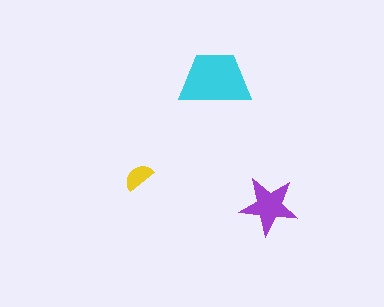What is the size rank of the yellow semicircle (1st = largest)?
3rd.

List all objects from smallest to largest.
The yellow semicircle, the purple star, the cyan trapezoid.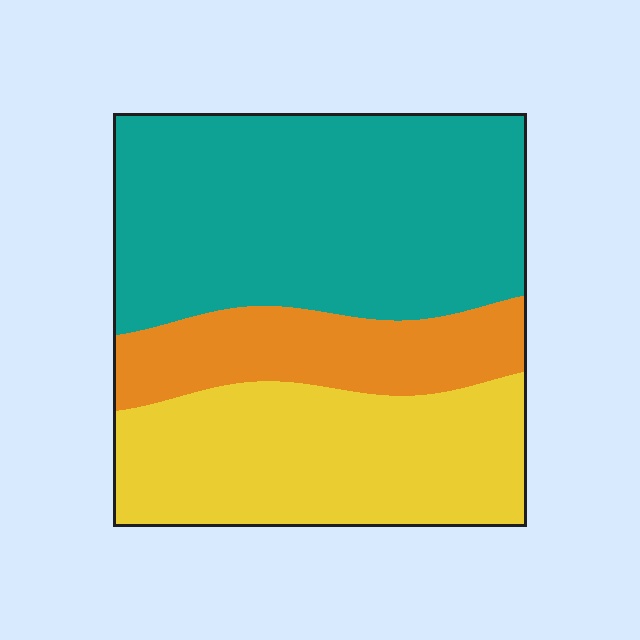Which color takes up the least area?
Orange, at roughly 20%.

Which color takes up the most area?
Teal, at roughly 50%.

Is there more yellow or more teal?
Teal.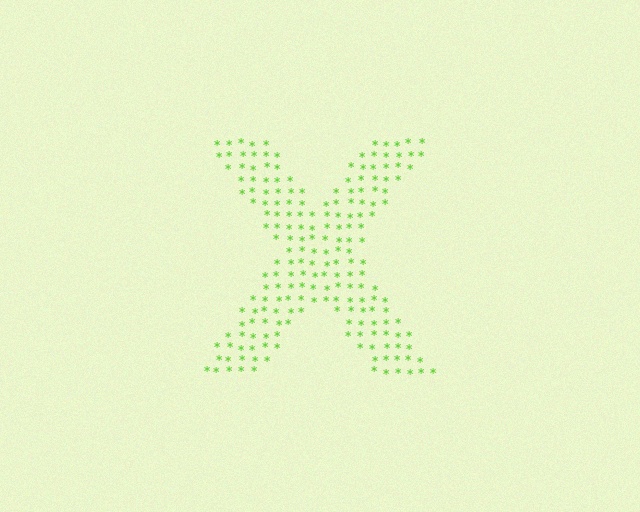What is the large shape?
The large shape is the letter X.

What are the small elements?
The small elements are asterisks.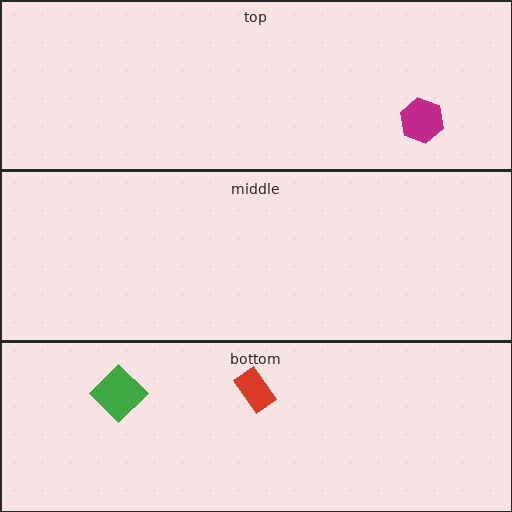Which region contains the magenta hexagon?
The top region.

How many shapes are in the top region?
1.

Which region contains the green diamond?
The bottom region.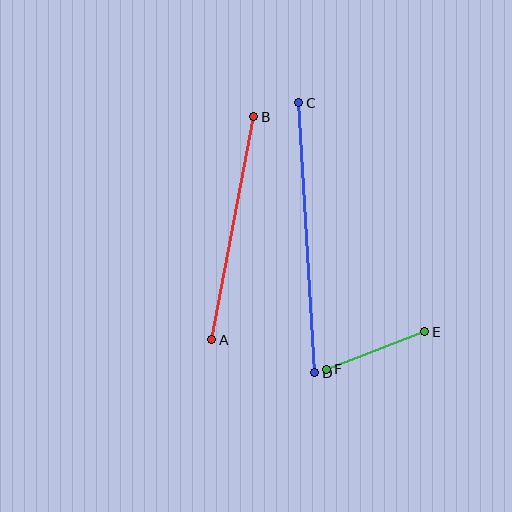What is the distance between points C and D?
The distance is approximately 270 pixels.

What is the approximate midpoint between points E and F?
The midpoint is at approximately (376, 351) pixels.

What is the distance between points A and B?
The distance is approximately 227 pixels.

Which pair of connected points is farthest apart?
Points C and D are farthest apart.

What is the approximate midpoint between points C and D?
The midpoint is at approximately (307, 238) pixels.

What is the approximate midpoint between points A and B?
The midpoint is at approximately (233, 228) pixels.